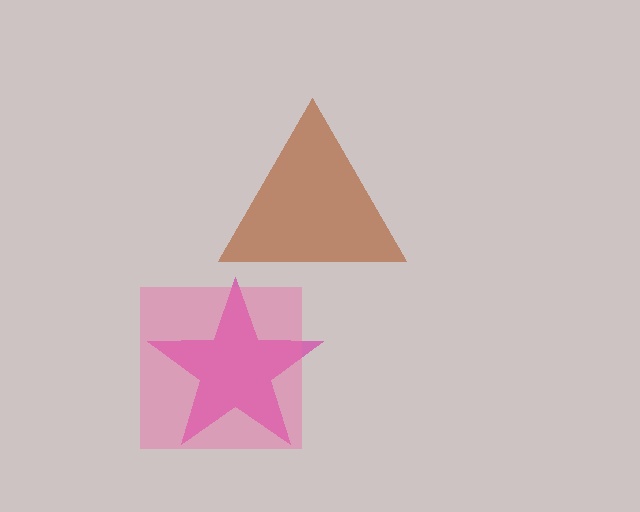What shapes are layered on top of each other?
The layered shapes are: a magenta star, a pink square, a brown triangle.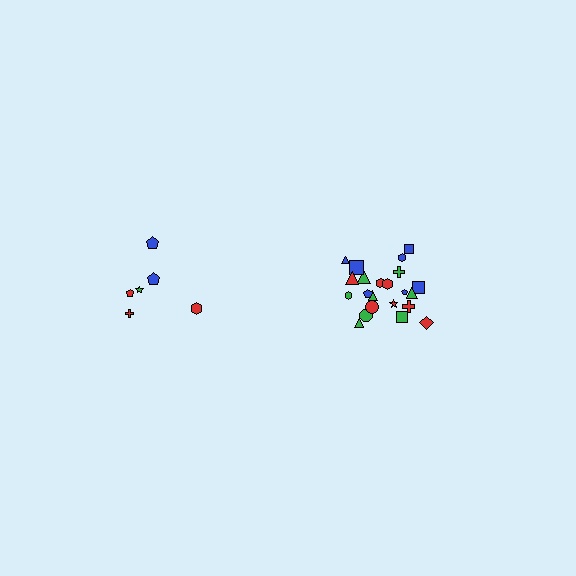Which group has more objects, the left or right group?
The right group.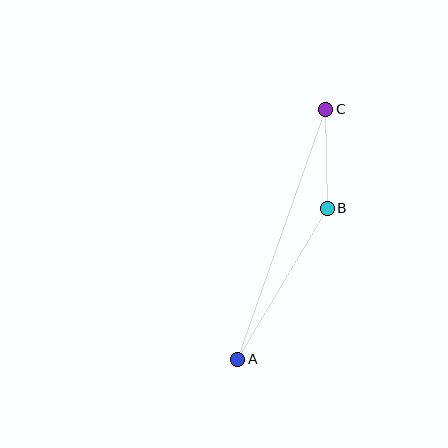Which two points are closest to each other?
Points B and C are closest to each other.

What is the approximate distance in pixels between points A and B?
The distance between A and B is approximately 176 pixels.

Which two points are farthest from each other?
Points A and C are farthest from each other.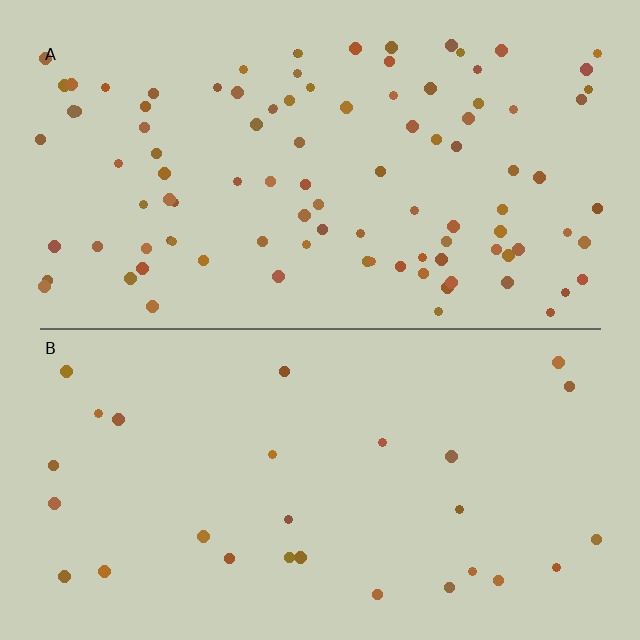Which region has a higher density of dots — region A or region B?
A (the top).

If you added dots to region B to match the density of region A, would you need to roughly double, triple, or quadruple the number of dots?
Approximately quadruple.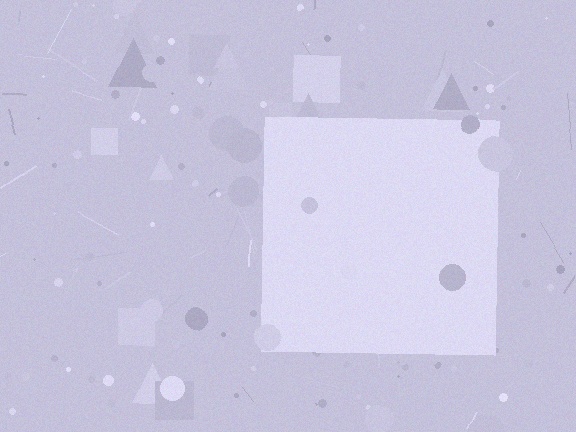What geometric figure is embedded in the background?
A square is embedded in the background.